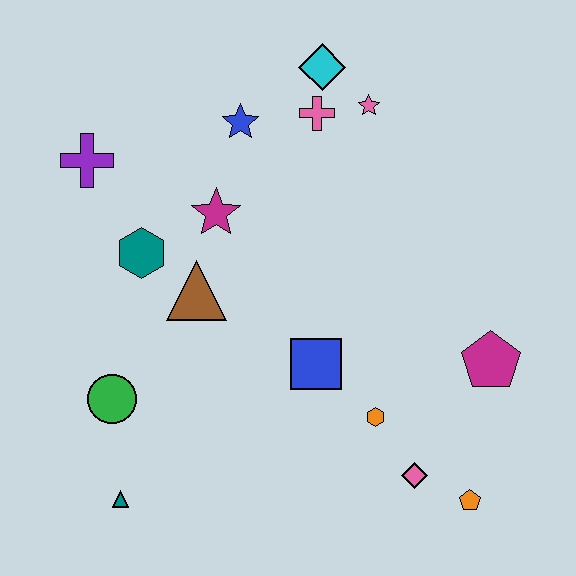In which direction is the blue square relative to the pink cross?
The blue square is below the pink cross.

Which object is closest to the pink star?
The pink cross is closest to the pink star.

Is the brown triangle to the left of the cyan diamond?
Yes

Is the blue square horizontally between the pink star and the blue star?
Yes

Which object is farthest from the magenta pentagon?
The purple cross is farthest from the magenta pentagon.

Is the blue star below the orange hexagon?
No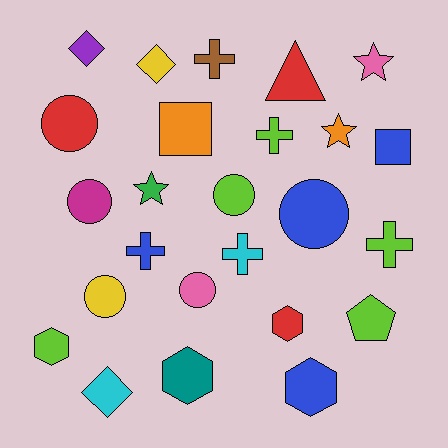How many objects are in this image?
There are 25 objects.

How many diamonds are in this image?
There are 3 diamonds.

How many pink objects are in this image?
There are 2 pink objects.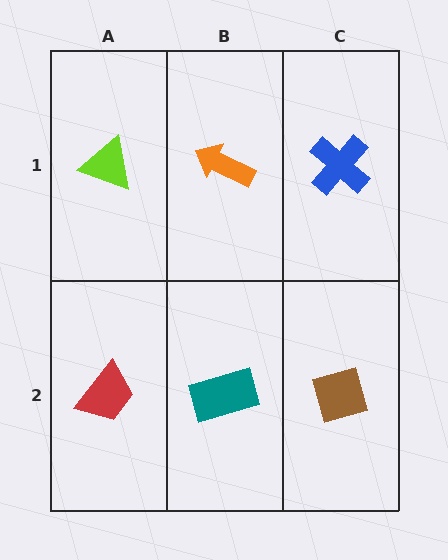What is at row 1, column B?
An orange arrow.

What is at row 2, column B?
A teal rectangle.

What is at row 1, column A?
A lime triangle.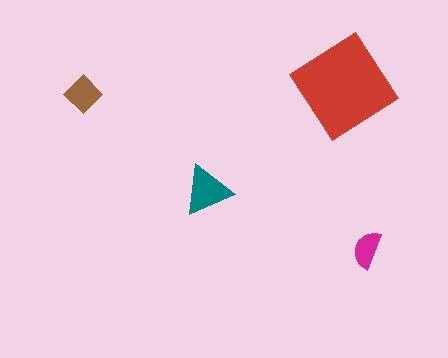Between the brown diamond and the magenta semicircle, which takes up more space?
The brown diamond.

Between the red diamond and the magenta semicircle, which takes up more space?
The red diamond.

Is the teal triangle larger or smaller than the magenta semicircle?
Larger.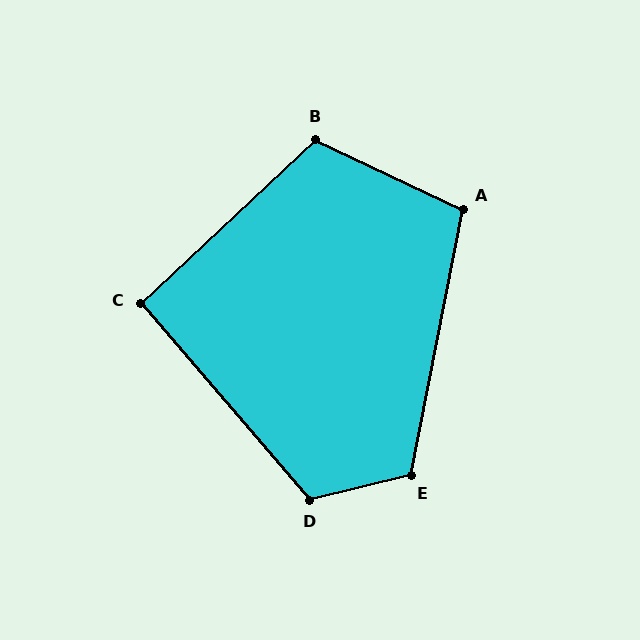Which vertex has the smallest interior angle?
C, at approximately 92 degrees.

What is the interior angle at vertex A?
Approximately 105 degrees (obtuse).